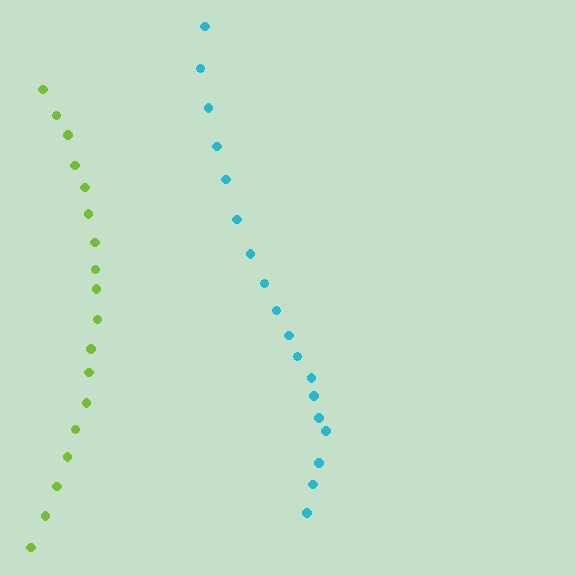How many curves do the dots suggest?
There are 2 distinct paths.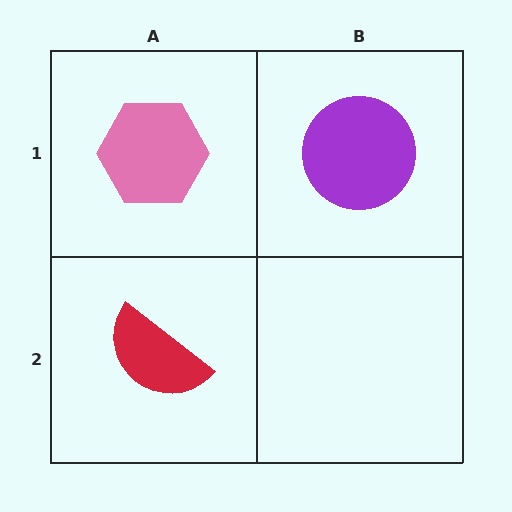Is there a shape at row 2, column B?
No, that cell is empty.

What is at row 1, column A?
A pink hexagon.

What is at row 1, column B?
A purple circle.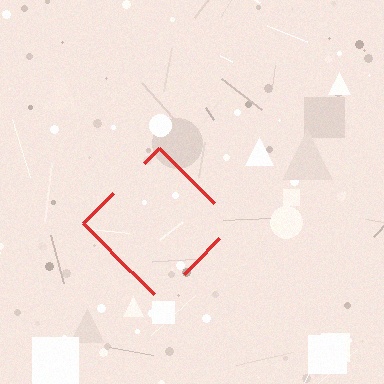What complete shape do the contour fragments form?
The contour fragments form a diamond.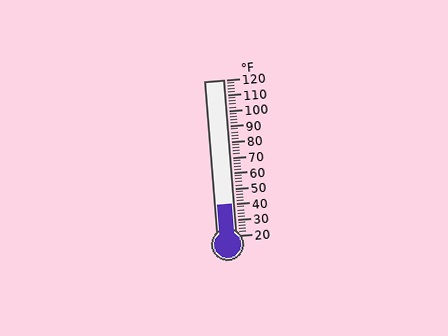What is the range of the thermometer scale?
The thermometer scale ranges from 20°F to 120°F.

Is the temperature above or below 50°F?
The temperature is below 50°F.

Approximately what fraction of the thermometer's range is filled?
The thermometer is filled to approximately 20% of its range.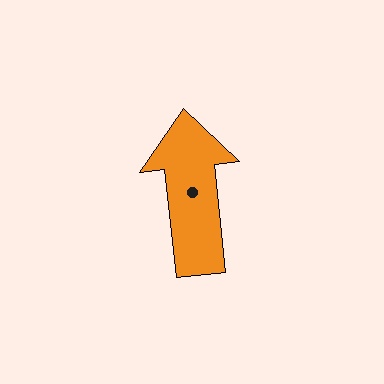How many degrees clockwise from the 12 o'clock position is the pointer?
Approximately 354 degrees.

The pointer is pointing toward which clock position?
Roughly 12 o'clock.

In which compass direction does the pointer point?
North.